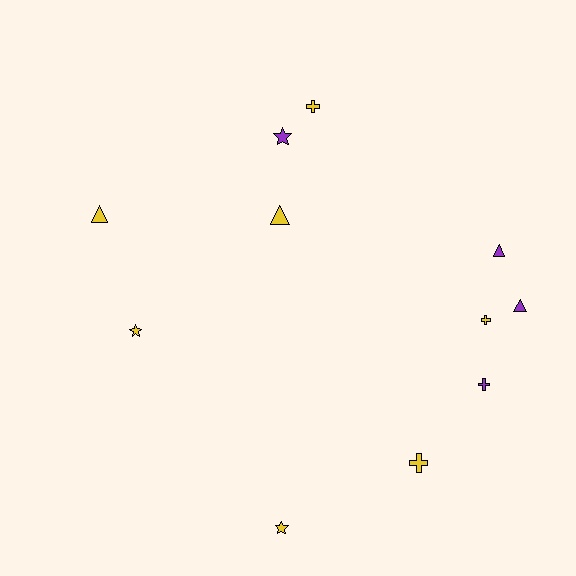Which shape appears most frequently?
Triangle, with 4 objects.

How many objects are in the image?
There are 11 objects.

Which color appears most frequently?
Yellow, with 7 objects.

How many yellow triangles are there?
There are 2 yellow triangles.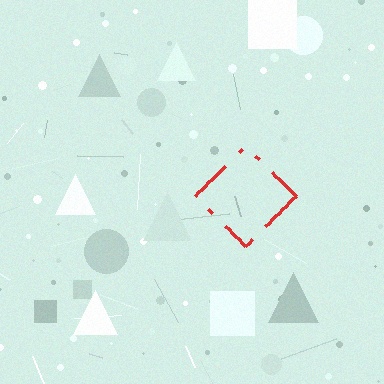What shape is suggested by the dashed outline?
The dashed outline suggests a diamond.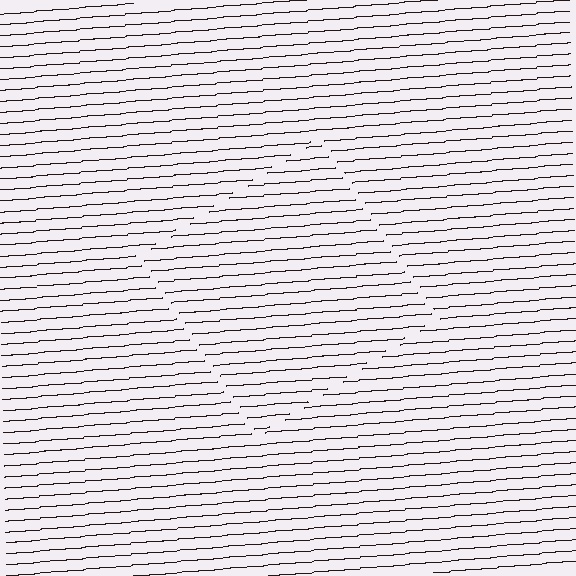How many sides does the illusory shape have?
4 sides — the line-ends trace a square.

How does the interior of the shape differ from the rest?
The interior of the shape contains the same grating, shifted by half a period — the contour is defined by the phase discontinuity where line-ends from the inner and outer gratings abut.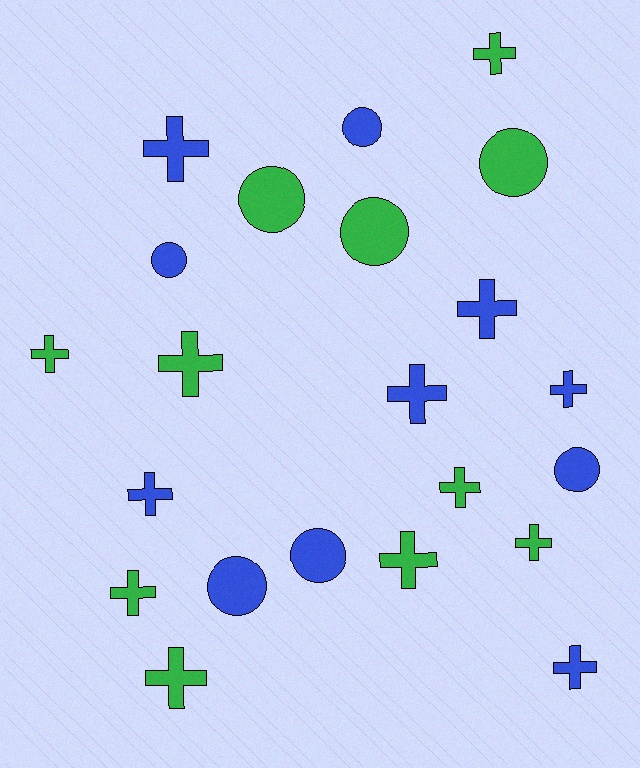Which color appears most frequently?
Blue, with 11 objects.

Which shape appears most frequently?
Cross, with 14 objects.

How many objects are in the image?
There are 22 objects.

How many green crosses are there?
There are 8 green crosses.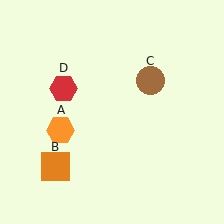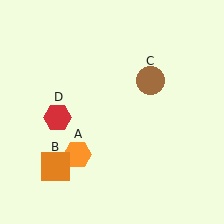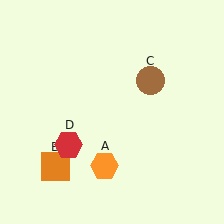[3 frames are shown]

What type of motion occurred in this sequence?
The orange hexagon (object A), red hexagon (object D) rotated counterclockwise around the center of the scene.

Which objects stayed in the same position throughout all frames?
Orange square (object B) and brown circle (object C) remained stationary.